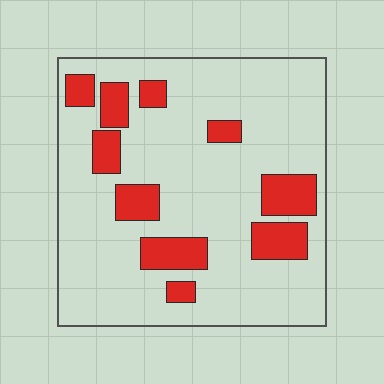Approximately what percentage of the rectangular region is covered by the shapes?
Approximately 20%.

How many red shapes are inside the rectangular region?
10.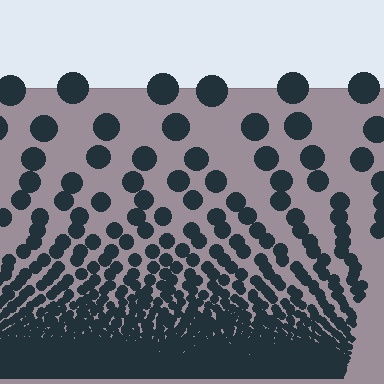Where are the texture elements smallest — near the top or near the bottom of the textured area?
Near the bottom.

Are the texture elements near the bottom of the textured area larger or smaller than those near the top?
Smaller. The gradient is inverted — elements near the bottom are smaller and denser.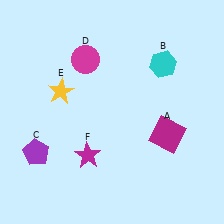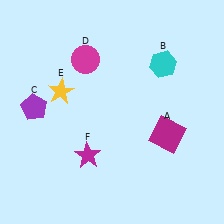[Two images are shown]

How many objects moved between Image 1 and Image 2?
1 object moved between the two images.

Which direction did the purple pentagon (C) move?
The purple pentagon (C) moved up.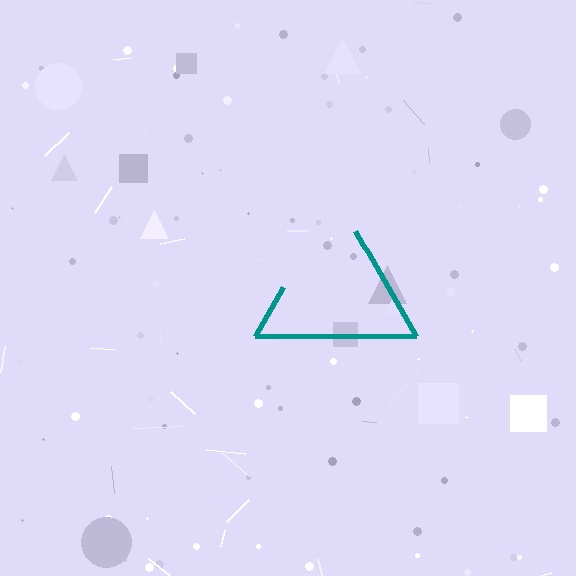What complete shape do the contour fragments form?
The contour fragments form a triangle.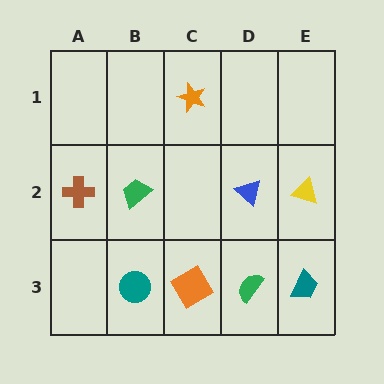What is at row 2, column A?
A brown cross.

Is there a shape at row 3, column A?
No, that cell is empty.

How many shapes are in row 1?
1 shape.